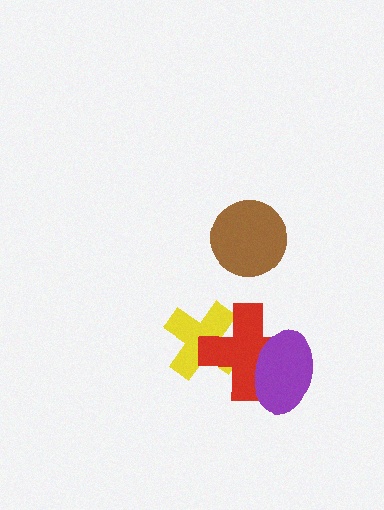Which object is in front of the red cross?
The purple ellipse is in front of the red cross.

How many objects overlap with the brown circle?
0 objects overlap with the brown circle.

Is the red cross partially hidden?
Yes, it is partially covered by another shape.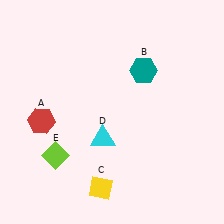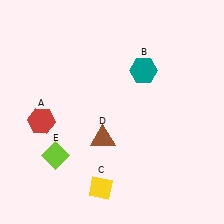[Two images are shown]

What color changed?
The triangle (D) changed from cyan in Image 1 to brown in Image 2.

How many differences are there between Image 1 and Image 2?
There is 1 difference between the two images.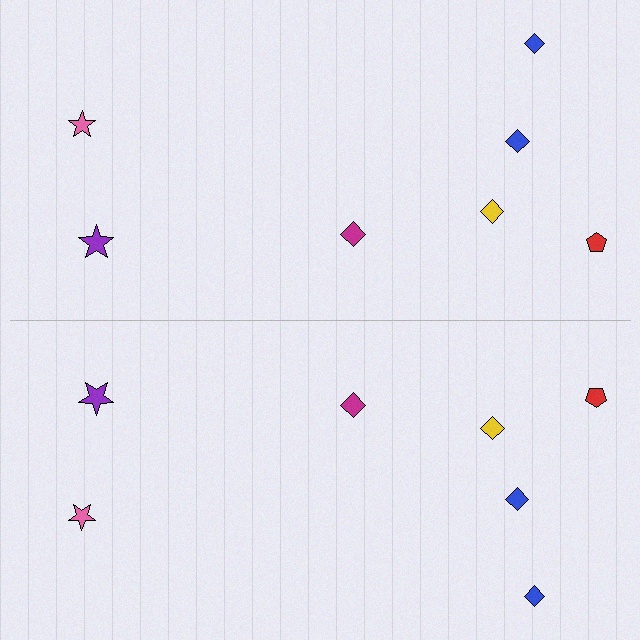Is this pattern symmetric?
Yes, this pattern has bilateral (reflection) symmetry.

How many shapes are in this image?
There are 14 shapes in this image.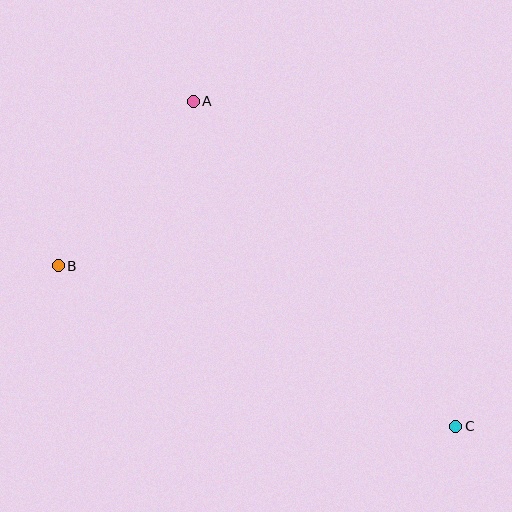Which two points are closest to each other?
Points A and B are closest to each other.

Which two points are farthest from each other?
Points B and C are farthest from each other.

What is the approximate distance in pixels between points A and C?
The distance between A and C is approximately 417 pixels.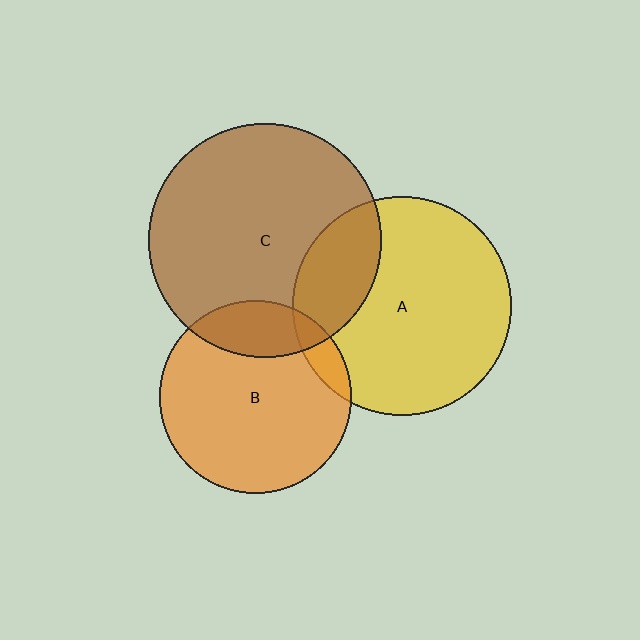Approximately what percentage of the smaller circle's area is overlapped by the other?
Approximately 10%.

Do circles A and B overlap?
Yes.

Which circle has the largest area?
Circle C (brown).